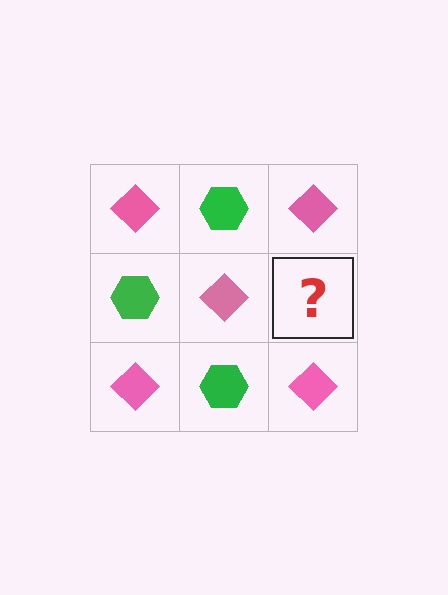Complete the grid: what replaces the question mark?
The question mark should be replaced with a green hexagon.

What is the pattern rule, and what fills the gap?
The rule is that it alternates pink diamond and green hexagon in a checkerboard pattern. The gap should be filled with a green hexagon.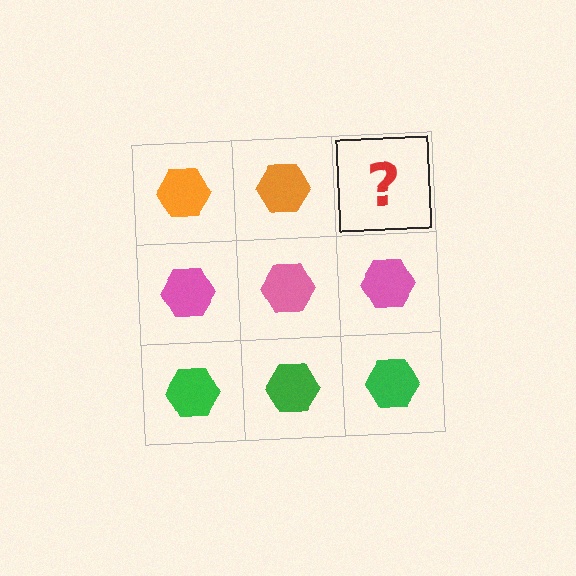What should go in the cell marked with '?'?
The missing cell should contain an orange hexagon.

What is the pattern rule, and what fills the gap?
The rule is that each row has a consistent color. The gap should be filled with an orange hexagon.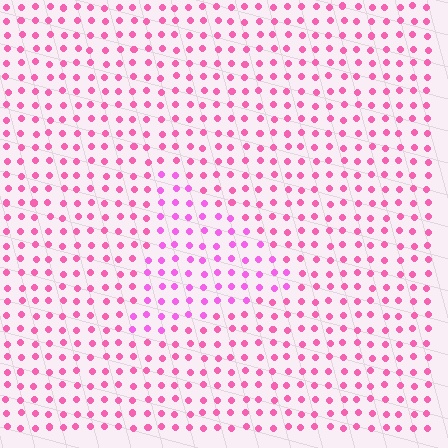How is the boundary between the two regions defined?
The boundary is defined purely by a slight shift in hue (about 24 degrees). Spacing, size, and orientation are identical on both sides.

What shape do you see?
I see a triangle.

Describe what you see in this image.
The image is filled with small pink elements in a uniform arrangement. A triangle-shaped region is visible where the elements are tinted to a slightly different hue, forming a subtle color boundary.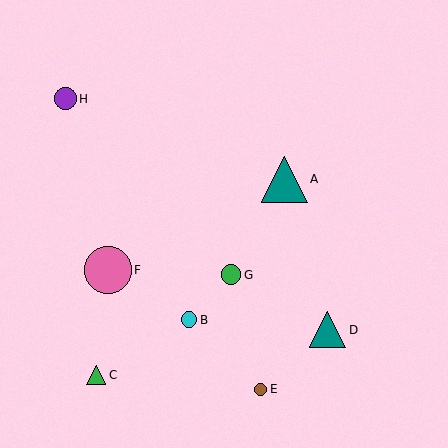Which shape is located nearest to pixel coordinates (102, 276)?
The pink circle (labeled F) at (108, 270) is nearest to that location.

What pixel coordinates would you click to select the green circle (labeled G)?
Click at (231, 275) to select the green circle G.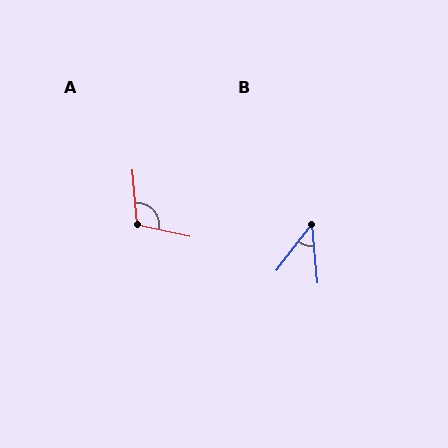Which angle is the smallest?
B, at approximately 44 degrees.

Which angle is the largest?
A, at approximately 107 degrees.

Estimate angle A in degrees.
Approximately 107 degrees.